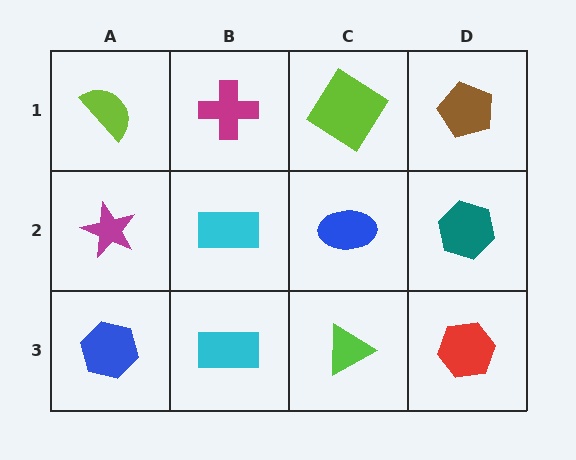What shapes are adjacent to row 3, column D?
A teal hexagon (row 2, column D), a lime triangle (row 3, column C).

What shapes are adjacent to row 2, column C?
A lime diamond (row 1, column C), a lime triangle (row 3, column C), a cyan rectangle (row 2, column B), a teal hexagon (row 2, column D).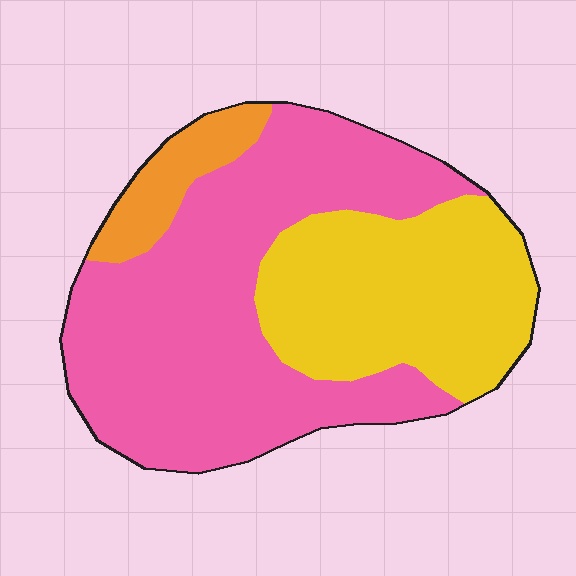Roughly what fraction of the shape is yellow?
Yellow takes up between a quarter and a half of the shape.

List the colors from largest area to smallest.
From largest to smallest: pink, yellow, orange.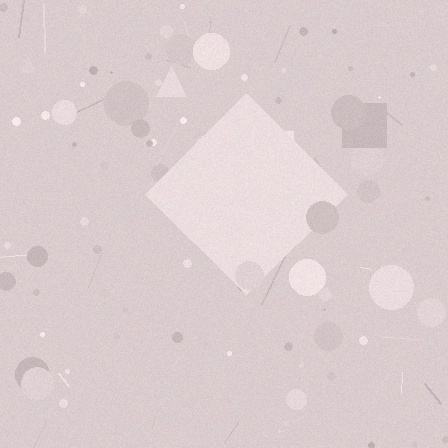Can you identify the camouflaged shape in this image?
The camouflaged shape is a diamond.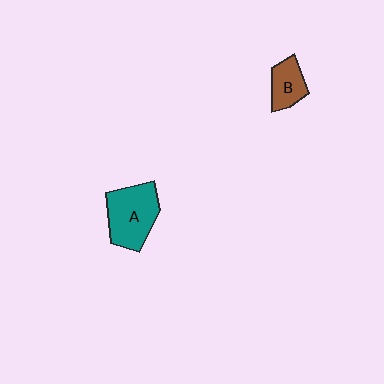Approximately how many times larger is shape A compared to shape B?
Approximately 1.9 times.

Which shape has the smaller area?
Shape B (brown).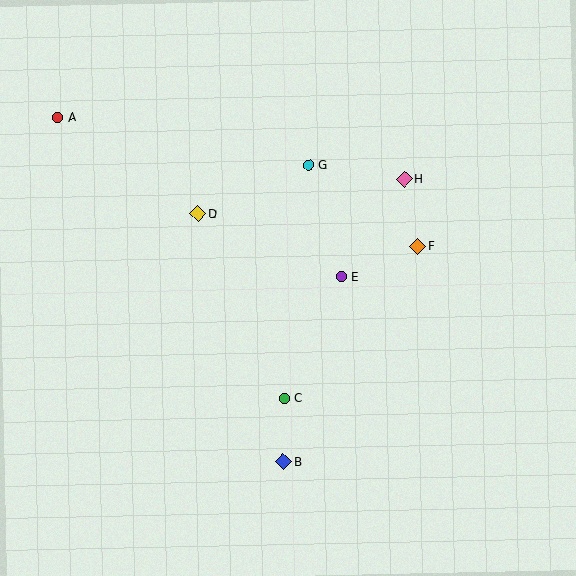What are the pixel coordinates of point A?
Point A is at (58, 118).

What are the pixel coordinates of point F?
Point F is at (418, 247).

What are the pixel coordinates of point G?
Point G is at (309, 165).